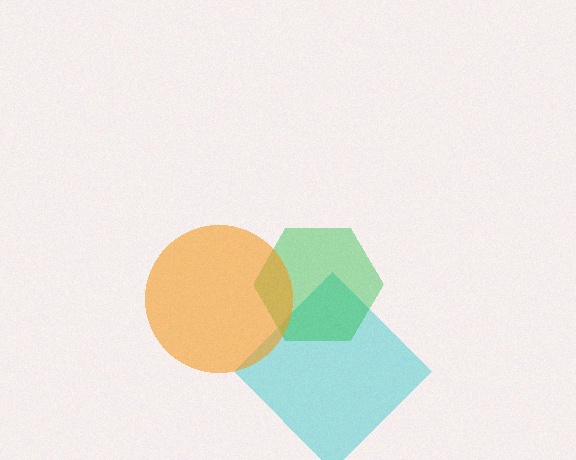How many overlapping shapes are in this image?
There are 3 overlapping shapes in the image.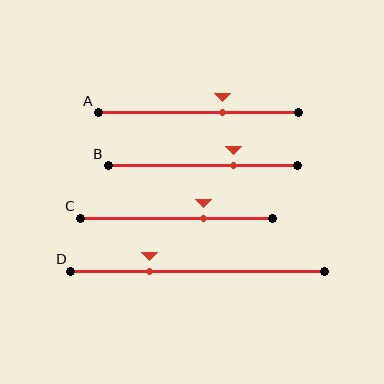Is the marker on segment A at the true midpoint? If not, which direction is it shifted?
No, the marker on segment A is shifted to the right by about 12% of the segment length.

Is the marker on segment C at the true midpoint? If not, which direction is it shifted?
No, the marker on segment C is shifted to the right by about 14% of the segment length.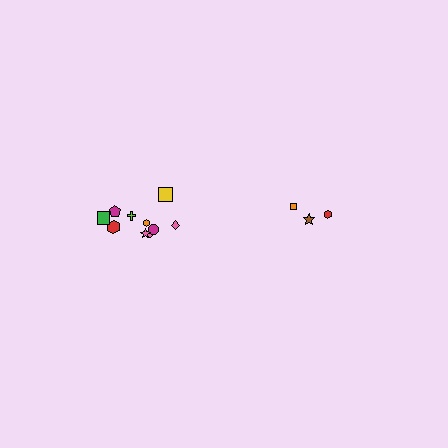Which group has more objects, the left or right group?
The left group.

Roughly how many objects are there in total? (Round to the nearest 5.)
Roughly 15 objects in total.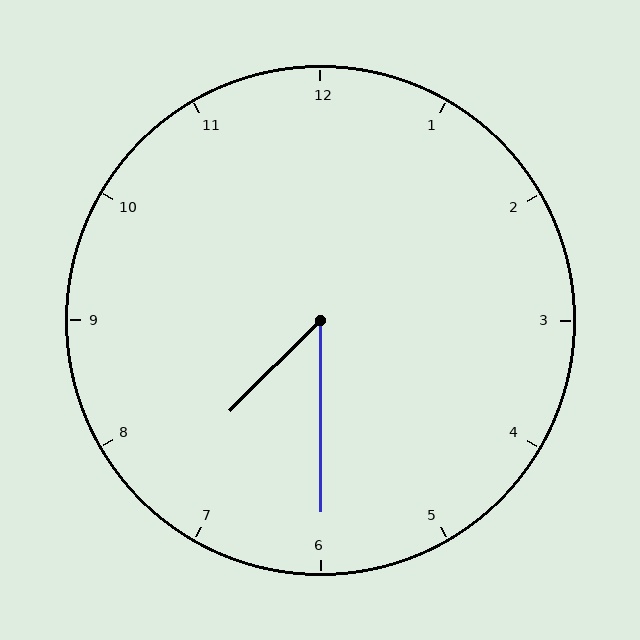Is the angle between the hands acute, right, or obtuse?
It is acute.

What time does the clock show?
7:30.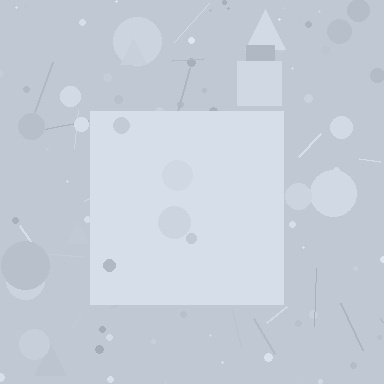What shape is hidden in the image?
A square is hidden in the image.